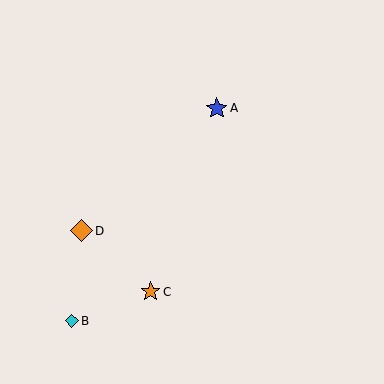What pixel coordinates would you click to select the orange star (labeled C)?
Click at (151, 292) to select the orange star C.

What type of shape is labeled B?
Shape B is a cyan diamond.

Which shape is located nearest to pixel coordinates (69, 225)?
The orange diamond (labeled D) at (81, 231) is nearest to that location.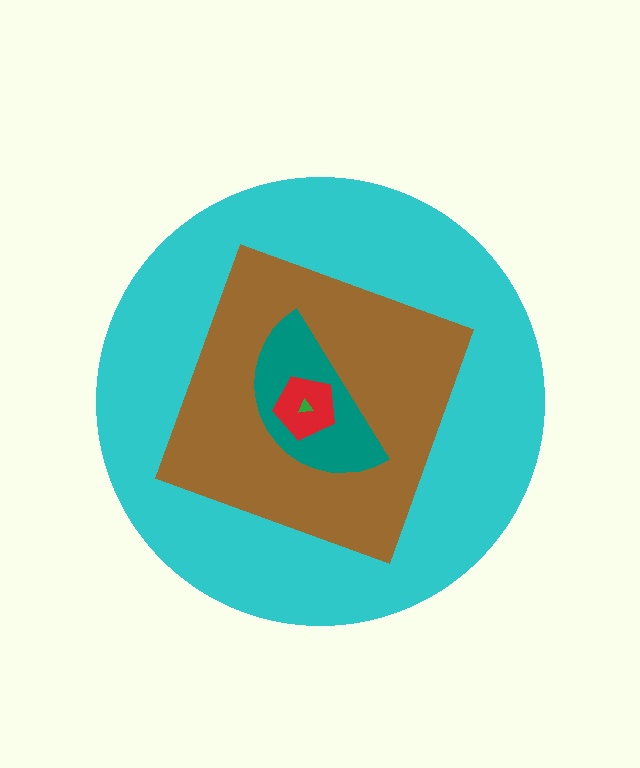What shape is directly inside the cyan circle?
The brown square.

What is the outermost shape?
The cyan circle.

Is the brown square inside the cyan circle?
Yes.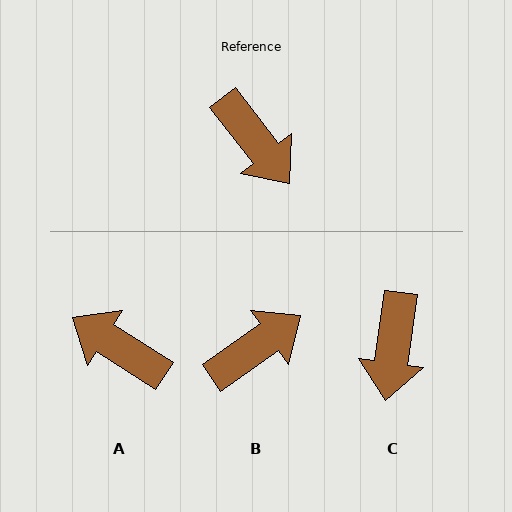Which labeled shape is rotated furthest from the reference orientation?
A, about 161 degrees away.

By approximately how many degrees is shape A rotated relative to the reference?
Approximately 161 degrees clockwise.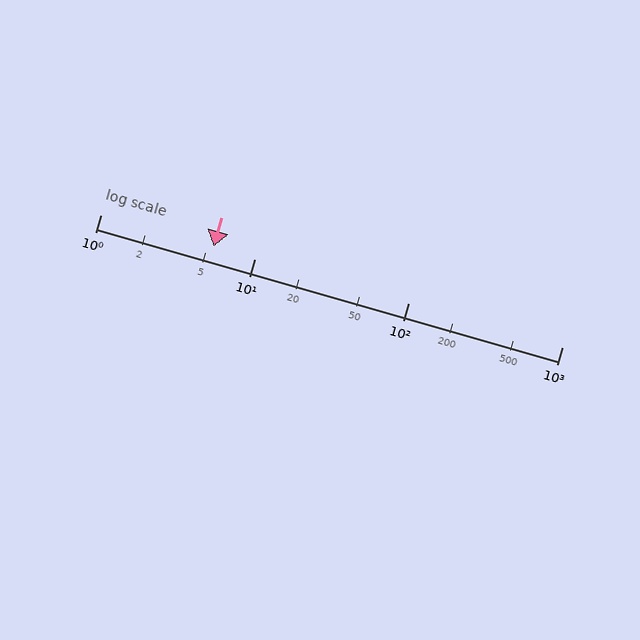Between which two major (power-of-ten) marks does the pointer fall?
The pointer is between 1 and 10.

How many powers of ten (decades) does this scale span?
The scale spans 3 decades, from 1 to 1000.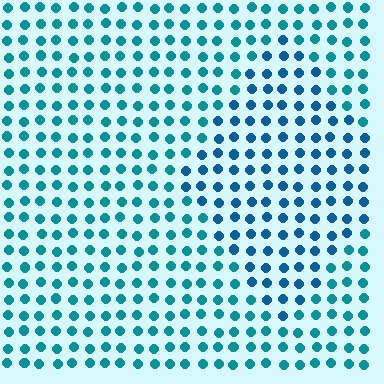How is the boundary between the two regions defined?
The boundary is defined purely by a slight shift in hue (about 22 degrees). Spacing, size, and orientation are identical on both sides.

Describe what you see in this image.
The image is filled with small teal elements in a uniform arrangement. A diamond-shaped region is visible where the elements are tinted to a slightly different hue, forming a subtle color boundary.